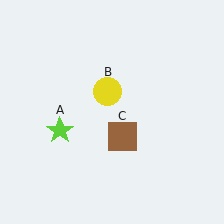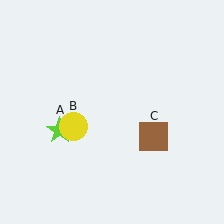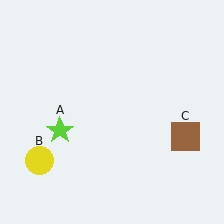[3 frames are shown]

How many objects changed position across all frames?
2 objects changed position: yellow circle (object B), brown square (object C).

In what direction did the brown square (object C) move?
The brown square (object C) moved right.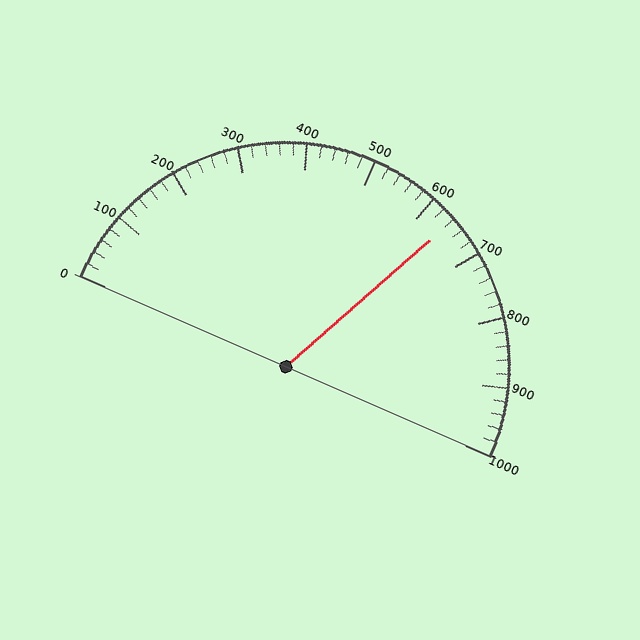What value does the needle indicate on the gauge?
The needle indicates approximately 640.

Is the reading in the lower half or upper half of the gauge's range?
The reading is in the upper half of the range (0 to 1000).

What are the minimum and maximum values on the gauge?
The gauge ranges from 0 to 1000.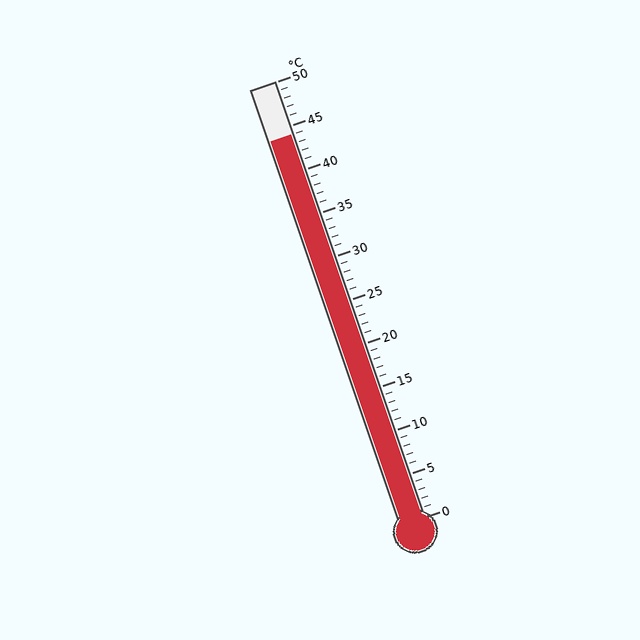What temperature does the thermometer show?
The thermometer shows approximately 44°C.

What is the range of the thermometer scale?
The thermometer scale ranges from 0°C to 50°C.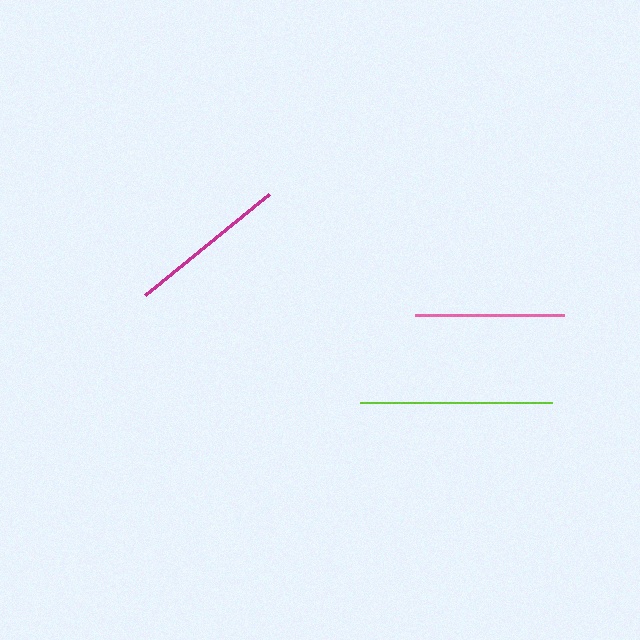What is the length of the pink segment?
The pink segment is approximately 149 pixels long.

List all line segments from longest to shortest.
From longest to shortest: lime, magenta, pink.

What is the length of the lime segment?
The lime segment is approximately 192 pixels long.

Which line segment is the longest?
The lime line is the longest at approximately 192 pixels.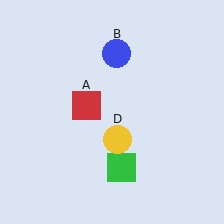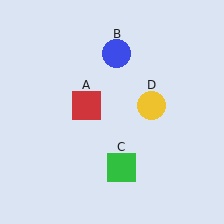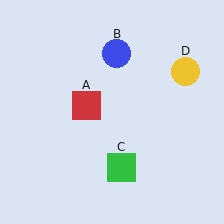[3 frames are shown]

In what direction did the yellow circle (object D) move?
The yellow circle (object D) moved up and to the right.